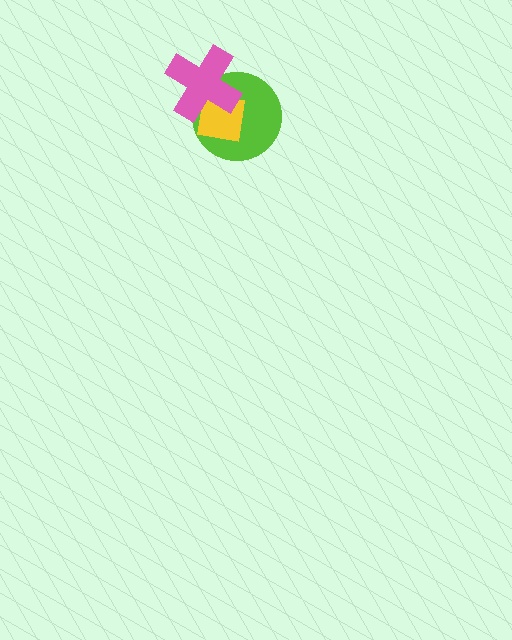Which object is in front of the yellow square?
The pink cross is in front of the yellow square.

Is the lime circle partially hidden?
Yes, it is partially covered by another shape.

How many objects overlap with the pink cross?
2 objects overlap with the pink cross.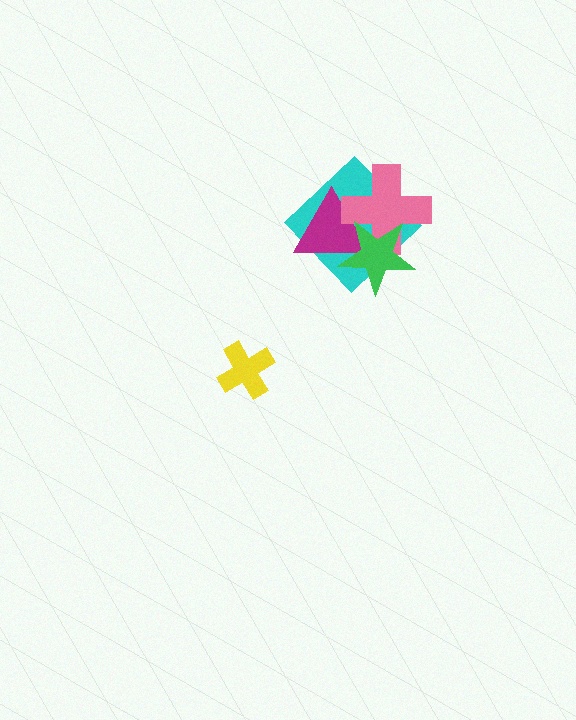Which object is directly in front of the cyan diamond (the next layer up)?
The magenta triangle is directly in front of the cyan diamond.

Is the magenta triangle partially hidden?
Yes, it is partially covered by another shape.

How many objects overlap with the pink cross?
3 objects overlap with the pink cross.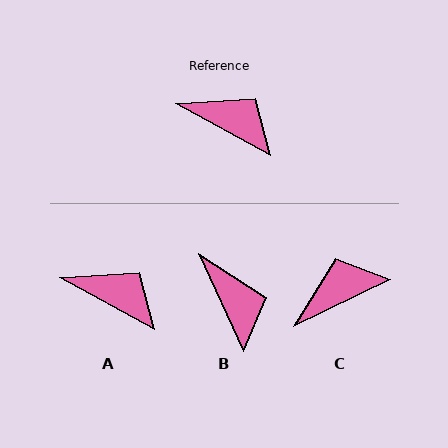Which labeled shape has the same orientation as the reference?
A.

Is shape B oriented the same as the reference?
No, it is off by about 37 degrees.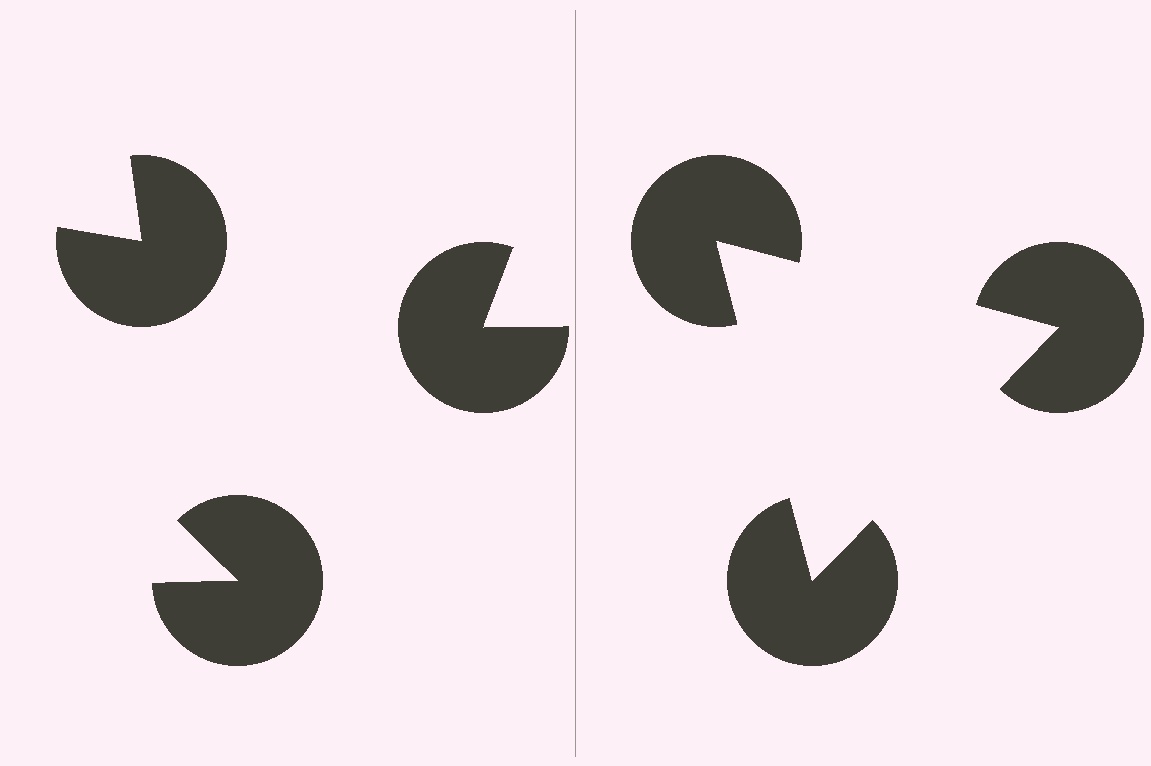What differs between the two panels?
The pac-man discs are positioned identically on both sides; only the wedge orientations differ. On the right they align to a triangle; on the left they are misaligned.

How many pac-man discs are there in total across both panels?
6 — 3 on each side.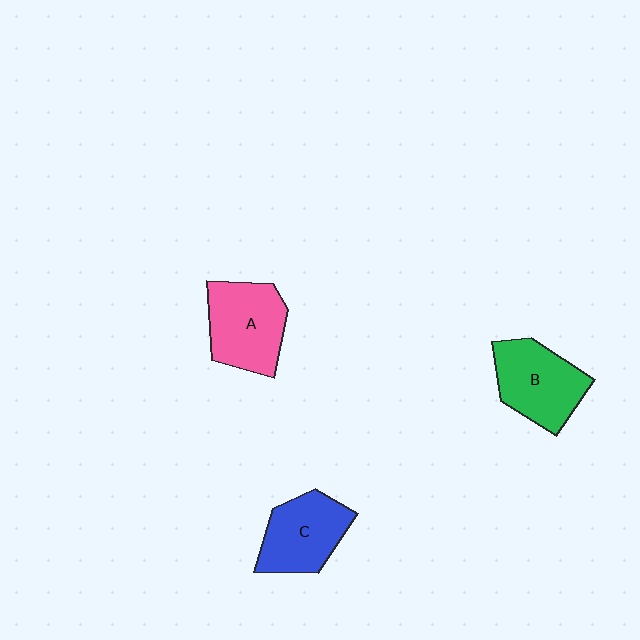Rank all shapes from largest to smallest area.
From largest to smallest: A (pink), B (green), C (blue).